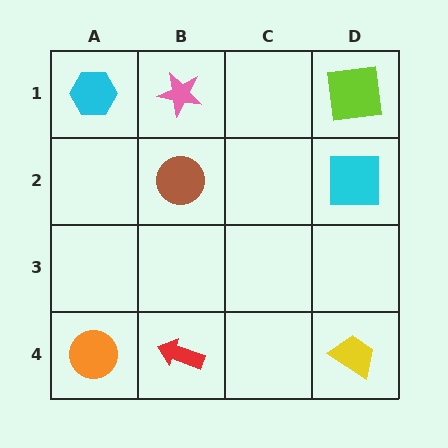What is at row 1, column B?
A pink star.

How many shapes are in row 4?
3 shapes.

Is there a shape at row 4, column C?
No, that cell is empty.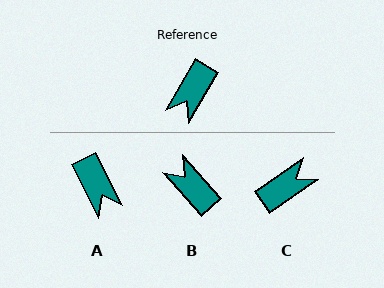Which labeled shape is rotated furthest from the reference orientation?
C, about 155 degrees away.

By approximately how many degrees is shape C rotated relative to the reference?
Approximately 155 degrees counter-clockwise.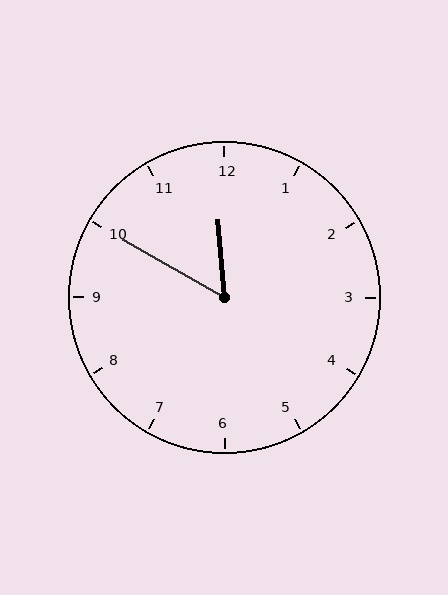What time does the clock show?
11:50.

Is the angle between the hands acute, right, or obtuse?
It is acute.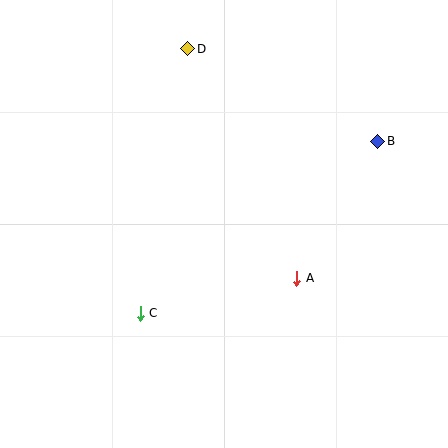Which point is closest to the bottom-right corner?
Point A is closest to the bottom-right corner.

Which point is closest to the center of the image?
Point A at (297, 278) is closest to the center.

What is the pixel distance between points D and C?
The distance between D and C is 269 pixels.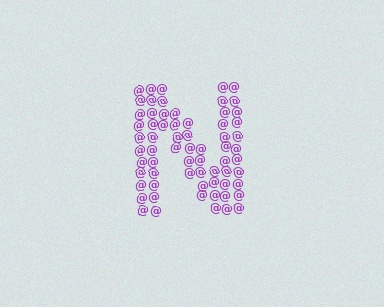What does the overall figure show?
The overall figure shows the letter N.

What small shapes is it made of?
It is made of small at signs.